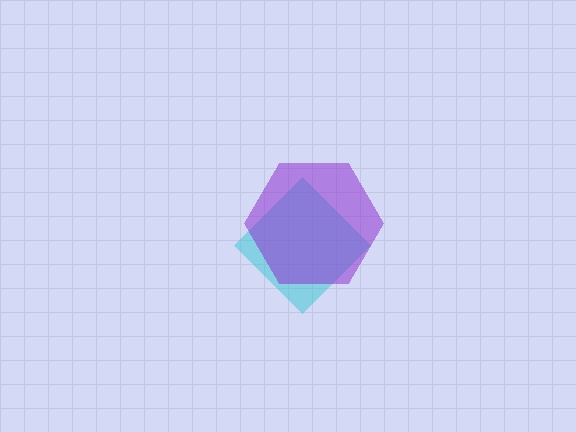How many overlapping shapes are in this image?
There are 2 overlapping shapes in the image.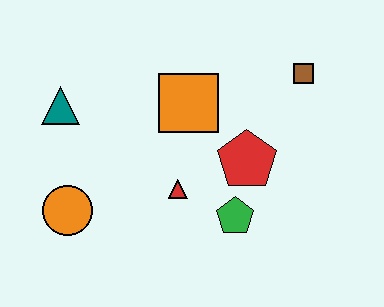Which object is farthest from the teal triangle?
The brown square is farthest from the teal triangle.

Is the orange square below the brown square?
Yes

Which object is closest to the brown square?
The red pentagon is closest to the brown square.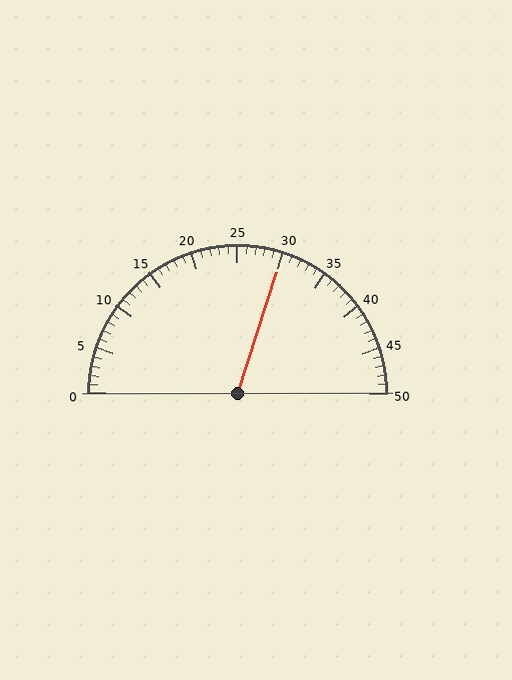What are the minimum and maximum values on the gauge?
The gauge ranges from 0 to 50.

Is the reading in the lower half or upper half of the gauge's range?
The reading is in the upper half of the range (0 to 50).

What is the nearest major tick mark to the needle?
The nearest major tick mark is 30.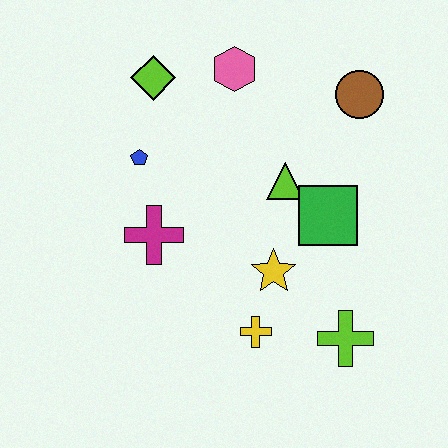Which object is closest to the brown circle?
The lime triangle is closest to the brown circle.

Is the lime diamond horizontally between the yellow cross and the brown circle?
No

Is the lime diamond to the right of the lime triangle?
No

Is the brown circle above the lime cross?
Yes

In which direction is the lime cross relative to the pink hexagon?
The lime cross is below the pink hexagon.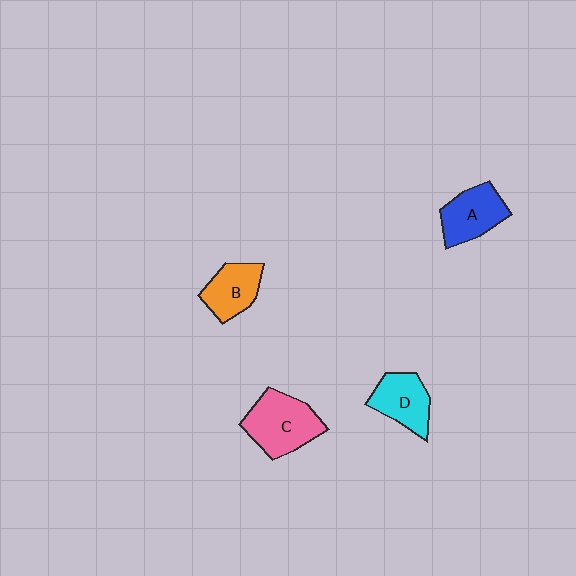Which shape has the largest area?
Shape C (pink).